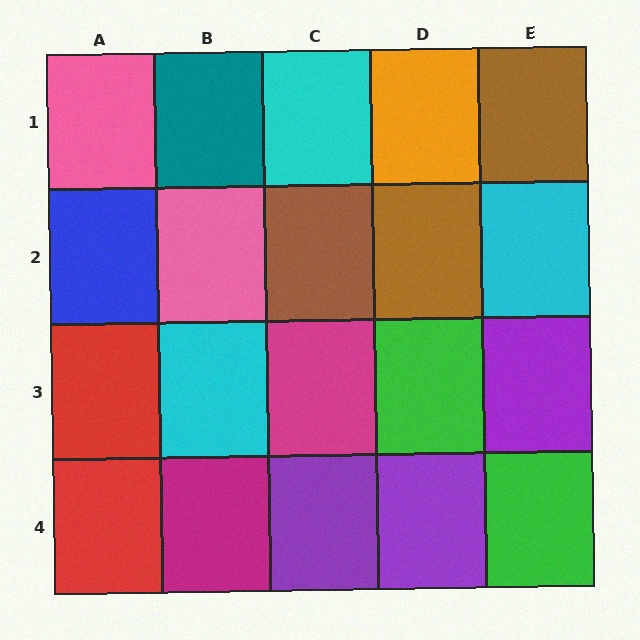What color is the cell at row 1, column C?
Cyan.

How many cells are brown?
3 cells are brown.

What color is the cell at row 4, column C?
Purple.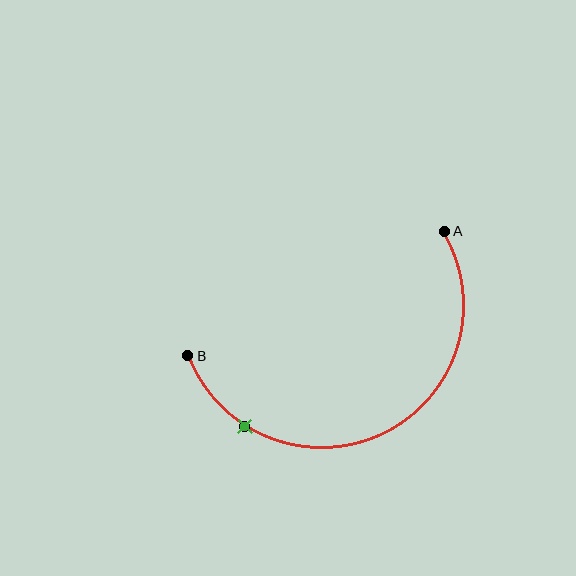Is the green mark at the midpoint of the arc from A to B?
No. The green mark lies on the arc but is closer to endpoint B. The arc midpoint would be at the point on the curve equidistant along the arc from both A and B.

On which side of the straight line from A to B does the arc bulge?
The arc bulges below the straight line connecting A and B.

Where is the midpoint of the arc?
The arc midpoint is the point on the curve farthest from the straight line joining A and B. It sits below that line.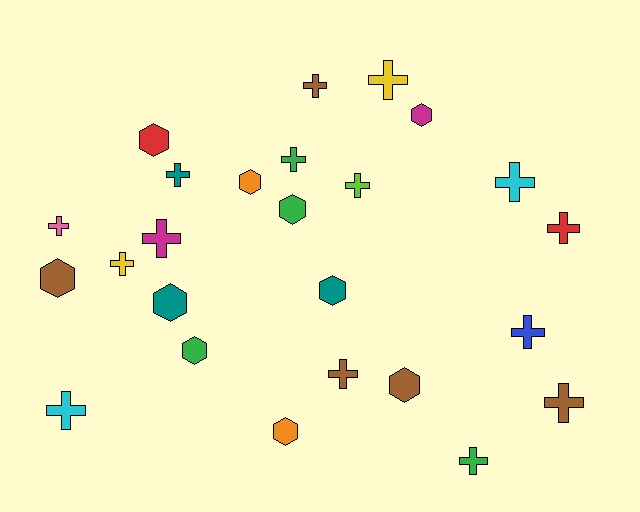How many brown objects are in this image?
There are 5 brown objects.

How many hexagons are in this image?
There are 10 hexagons.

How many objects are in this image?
There are 25 objects.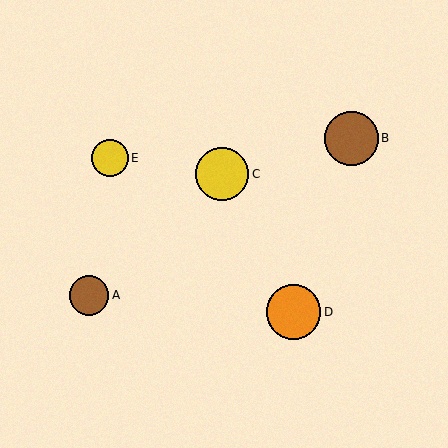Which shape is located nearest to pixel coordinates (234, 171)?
The yellow circle (labeled C) at (222, 174) is nearest to that location.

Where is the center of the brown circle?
The center of the brown circle is at (89, 295).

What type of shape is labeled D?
Shape D is an orange circle.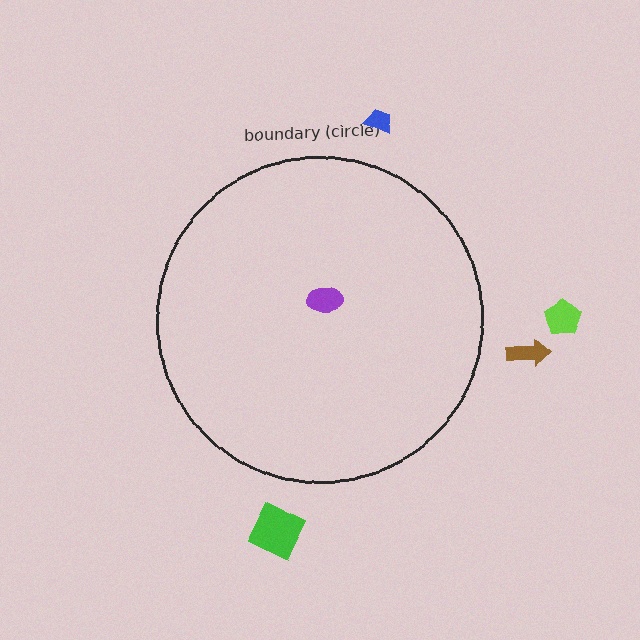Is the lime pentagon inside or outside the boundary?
Outside.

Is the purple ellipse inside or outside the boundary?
Inside.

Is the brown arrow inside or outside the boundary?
Outside.